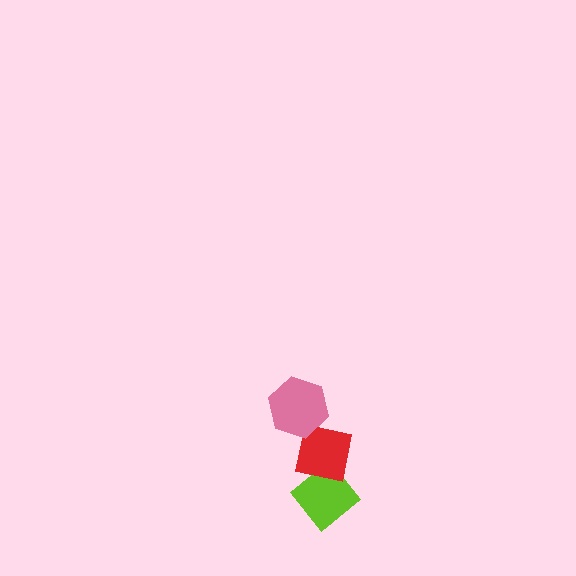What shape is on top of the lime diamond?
The red square is on top of the lime diamond.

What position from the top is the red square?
The red square is 2nd from the top.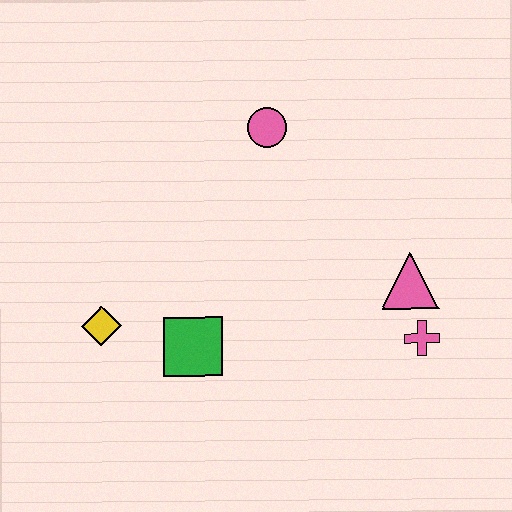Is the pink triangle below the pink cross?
No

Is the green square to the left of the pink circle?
Yes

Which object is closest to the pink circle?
The pink triangle is closest to the pink circle.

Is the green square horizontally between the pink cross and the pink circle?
No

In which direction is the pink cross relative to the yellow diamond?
The pink cross is to the right of the yellow diamond.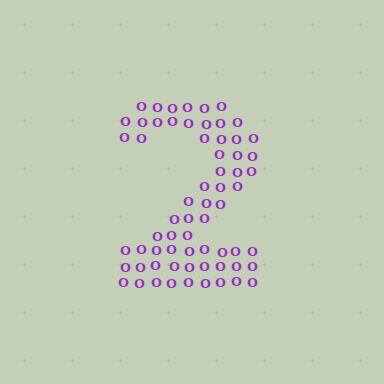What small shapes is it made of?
It is made of small letter O's.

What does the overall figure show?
The overall figure shows the digit 2.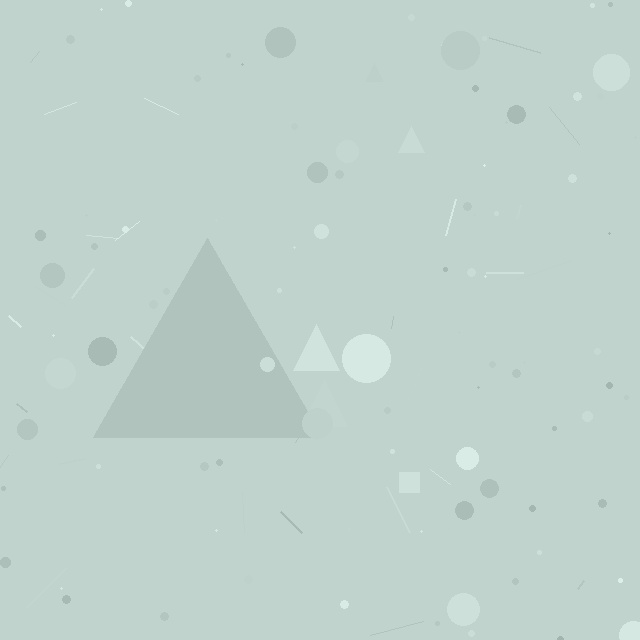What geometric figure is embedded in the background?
A triangle is embedded in the background.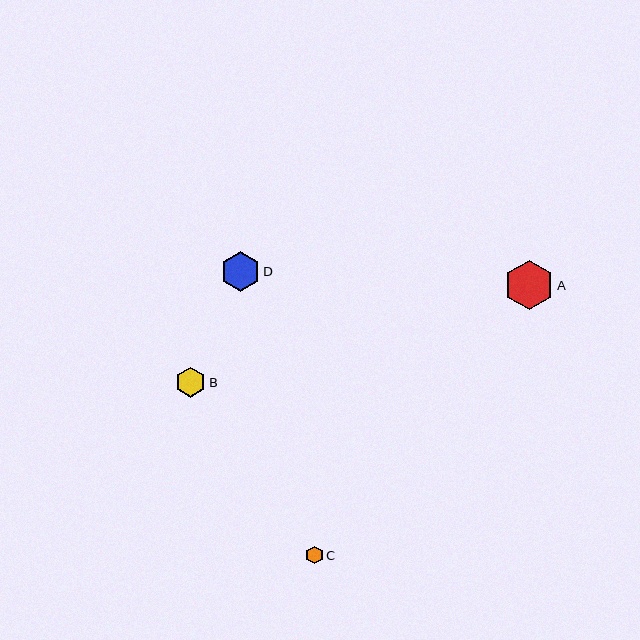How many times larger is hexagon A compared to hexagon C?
Hexagon A is approximately 2.8 times the size of hexagon C.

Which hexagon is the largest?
Hexagon A is the largest with a size of approximately 49 pixels.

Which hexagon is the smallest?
Hexagon C is the smallest with a size of approximately 18 pixels.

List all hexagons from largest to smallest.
From largest to smallest: A, D, B, C.